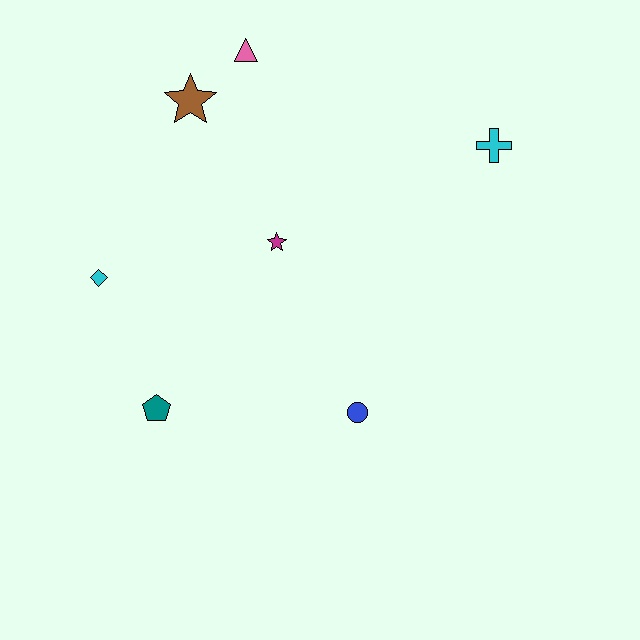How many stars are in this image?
There are 2 stars.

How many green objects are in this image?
There are no green objects.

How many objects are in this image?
There are 7 objects.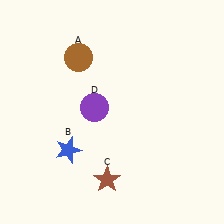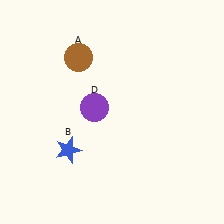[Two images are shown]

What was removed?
The brown star (C) was removed in Image 2.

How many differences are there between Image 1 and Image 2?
There is 1 difference between the two images.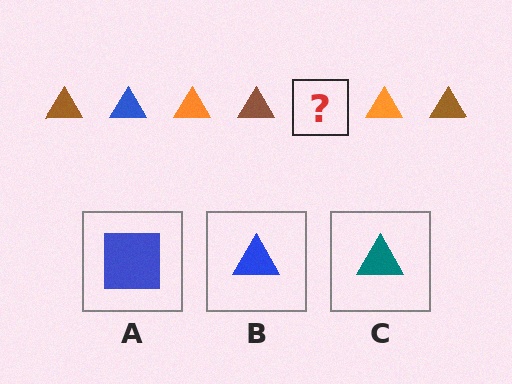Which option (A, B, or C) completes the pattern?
B.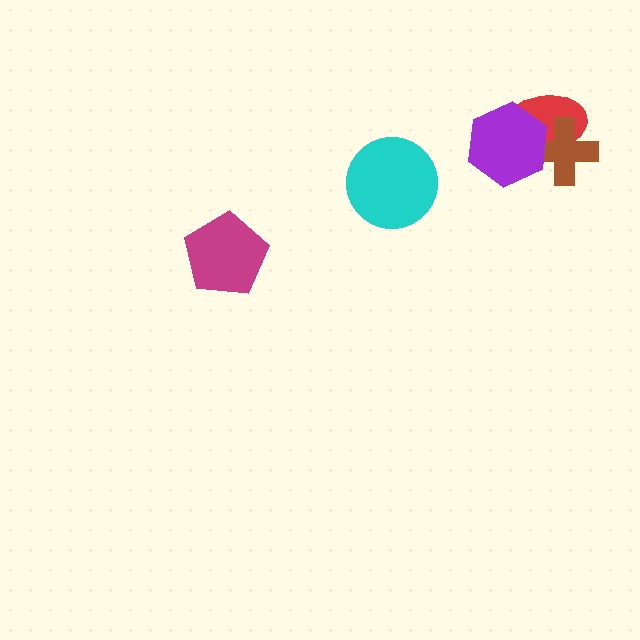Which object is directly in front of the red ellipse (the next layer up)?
The brown cross is directly in front of the red ellipse.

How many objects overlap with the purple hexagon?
2 objects overlap with the purple hexagon.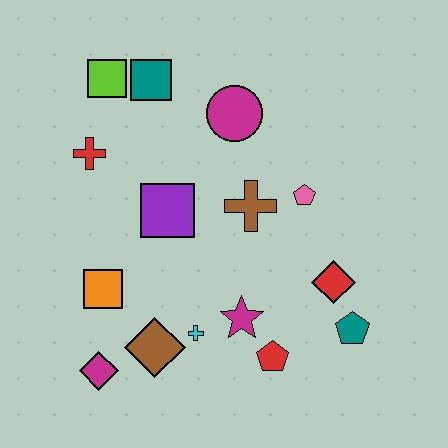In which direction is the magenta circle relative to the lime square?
The magenta circle is to the right of the lime square.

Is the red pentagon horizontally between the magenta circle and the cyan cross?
No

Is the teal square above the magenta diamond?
Yes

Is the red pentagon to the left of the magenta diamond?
No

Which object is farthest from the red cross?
The teal pentagon is farthest from the red cross.